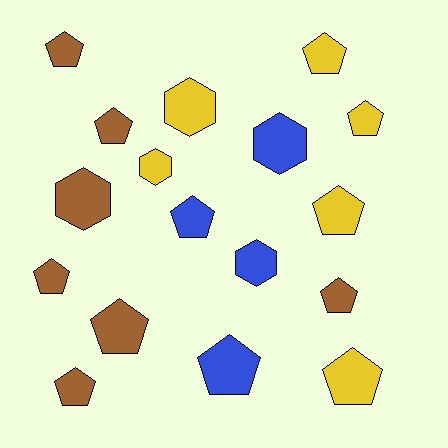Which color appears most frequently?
Brown, with 7 objects.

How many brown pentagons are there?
There are 6 brown pentagons.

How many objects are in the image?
There are 17 objects.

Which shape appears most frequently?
Pentagon, with 12 objects.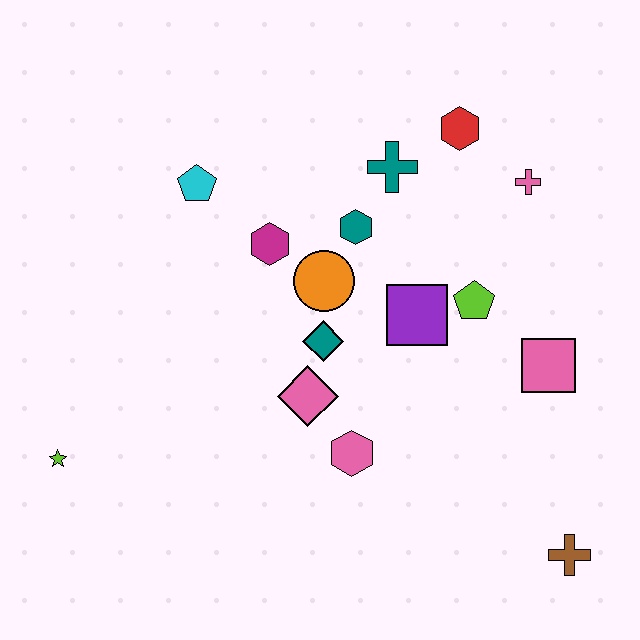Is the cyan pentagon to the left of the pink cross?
Yes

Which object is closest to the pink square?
The lime pentagon is closest to the pink square.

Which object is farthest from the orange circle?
The brown cross is farthest from the orange circle.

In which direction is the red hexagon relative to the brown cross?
The red hexagon is above the brown cross.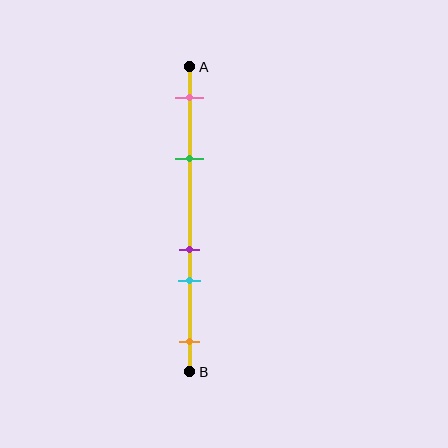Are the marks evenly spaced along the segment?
No, the marks are not evenly spaced.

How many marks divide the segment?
There are 5 marks dividing the segment.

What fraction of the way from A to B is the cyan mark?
The cyan mark is approximately 70% (0.7) of the way from A to B.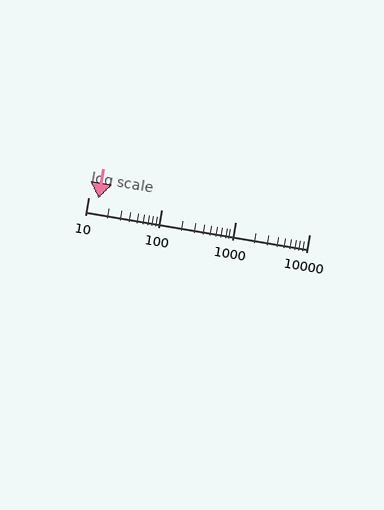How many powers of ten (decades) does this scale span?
The scale spans 3 decades, from 10 to 10000.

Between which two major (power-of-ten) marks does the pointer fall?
The pointer is between 10 and 100.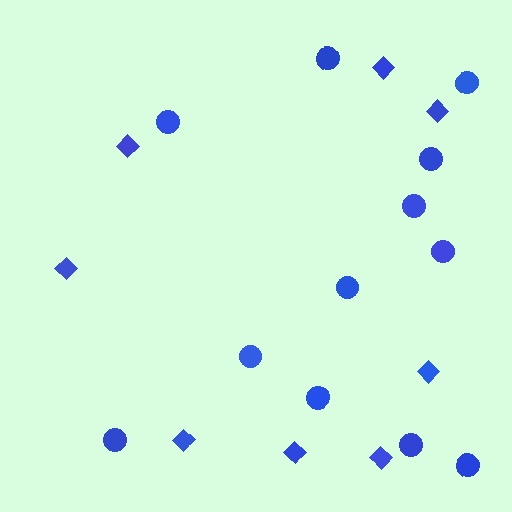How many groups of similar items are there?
There are 2 groups: one group of diamonds (8) and one group of circles (12).